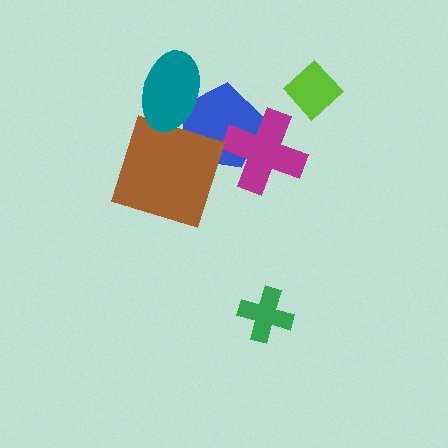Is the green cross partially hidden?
No, no other shape covers it.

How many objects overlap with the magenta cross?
1 object overlaps with the magenta cross.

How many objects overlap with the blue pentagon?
3 objects overlap with the blue pentagon.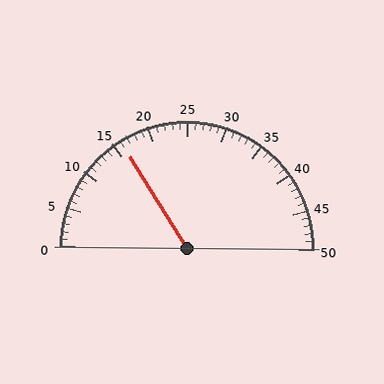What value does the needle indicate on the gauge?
The needle indicates approximately 16.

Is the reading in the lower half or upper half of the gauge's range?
The reading is in the lower half of the range (0 to 50).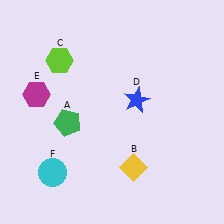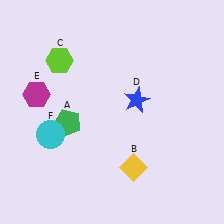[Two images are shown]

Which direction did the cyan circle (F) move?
The cyan circle (F) moved up.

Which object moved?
The cyan circle (F) moved up.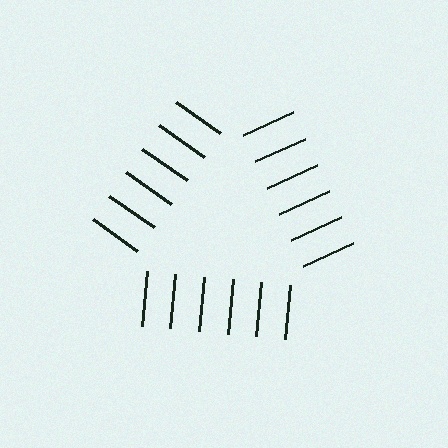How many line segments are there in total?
18 — 6 along each of the 3 edges.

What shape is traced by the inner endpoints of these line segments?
An illusory triangle — the line segments terminate on its edges but no continuous stroke is drawn.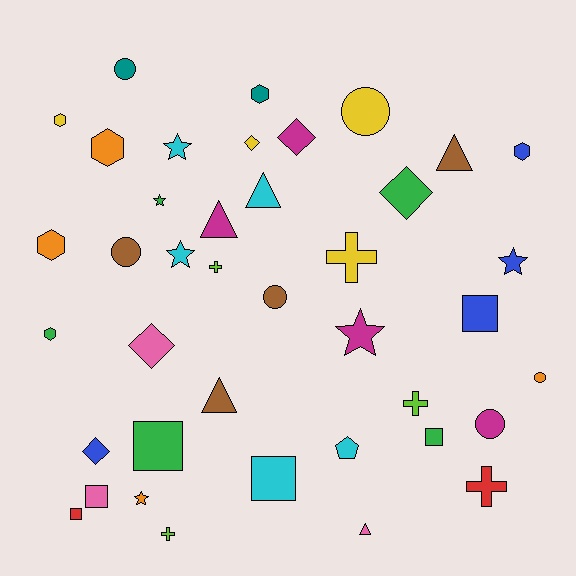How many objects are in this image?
There are 40 objects.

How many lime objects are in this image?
There are 3 lime objects.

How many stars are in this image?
There are 6 stars.